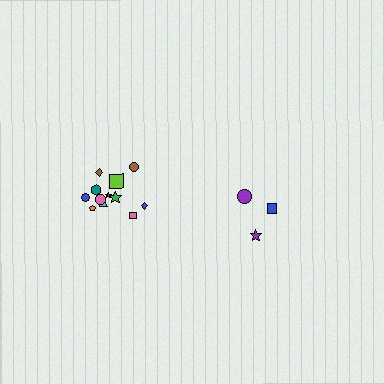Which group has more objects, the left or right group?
The left group.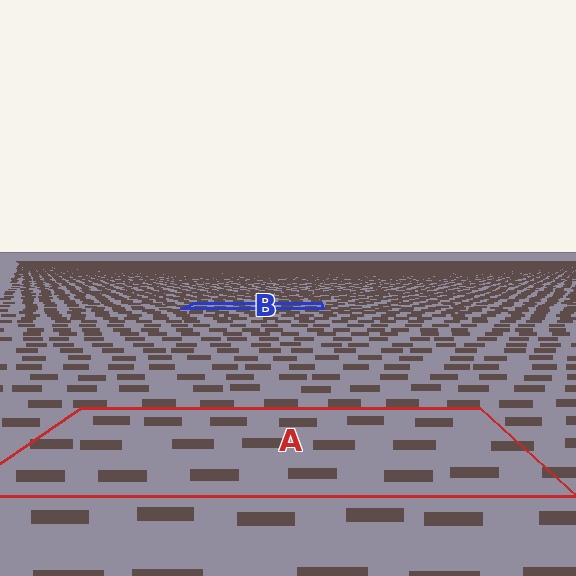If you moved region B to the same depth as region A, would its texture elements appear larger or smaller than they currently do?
They would appear larger. At a closer depth, the same texture elements are projected at a bigger on-screen size.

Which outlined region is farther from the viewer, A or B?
Region B is farther from the viewer — the texture elements inside it appear smaller and more densely packed.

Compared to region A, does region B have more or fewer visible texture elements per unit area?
Region B has more texture elements per unit area — they are packed more densely because it is farther away.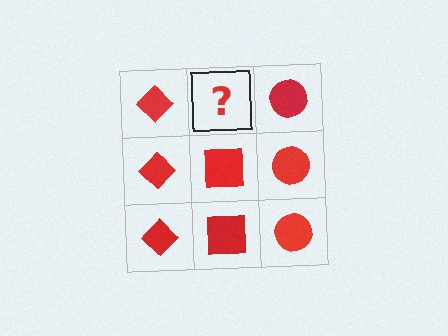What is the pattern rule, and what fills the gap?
The rule is that each column has a consistent shape. The gap should be filled with a red square.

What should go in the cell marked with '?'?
The missing cell should contain a red square.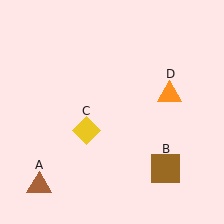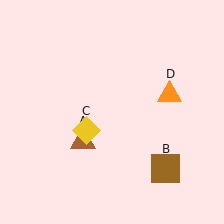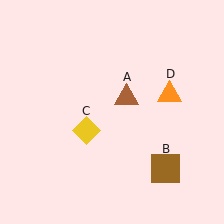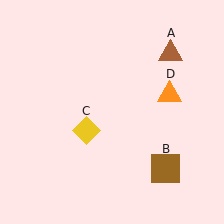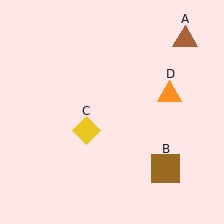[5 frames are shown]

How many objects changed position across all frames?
1 object changed position: brown triangle (object A).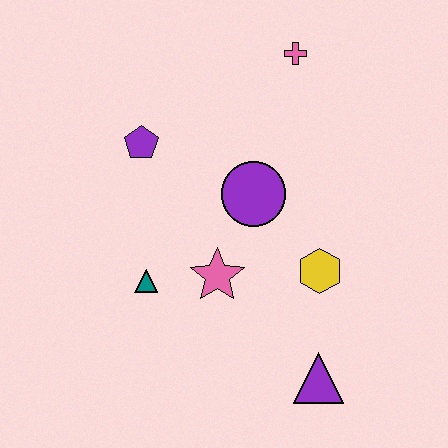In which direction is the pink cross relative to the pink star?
The pink cross is above the pink star.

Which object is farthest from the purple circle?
The purple triangle is farthest from the purple circle.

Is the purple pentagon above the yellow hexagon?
Yes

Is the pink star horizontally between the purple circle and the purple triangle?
No